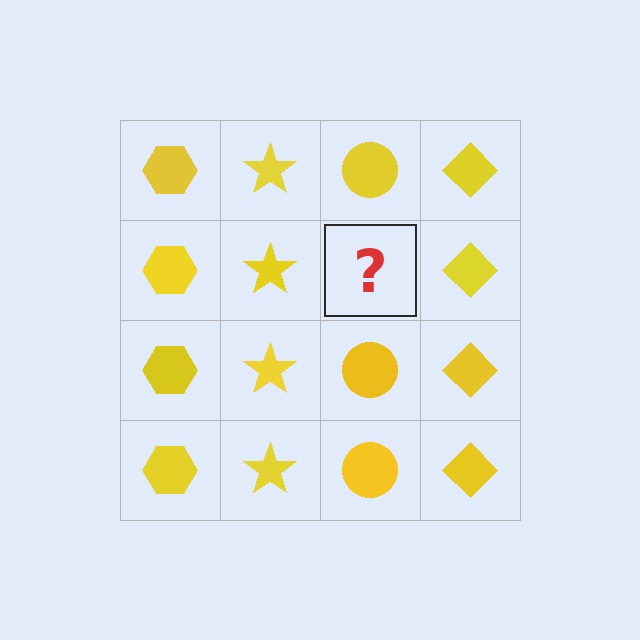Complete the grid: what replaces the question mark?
The question mark should be replaced with a yellow circle.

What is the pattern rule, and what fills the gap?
The rule is that each column has a consistent shape. The gap should be filled with a yellow circle.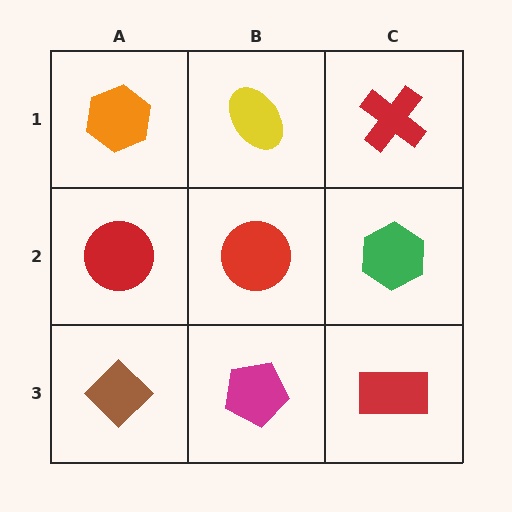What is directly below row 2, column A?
A brown diamond.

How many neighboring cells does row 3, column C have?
2.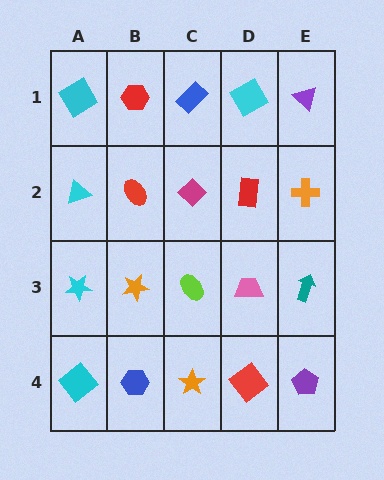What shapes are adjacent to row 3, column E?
An orange cross (row 2, column E), a purple pentagon (row 4, column E), a pink trapezoid (row 3, column D).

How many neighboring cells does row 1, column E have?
2.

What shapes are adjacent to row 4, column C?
A lime ellipse (row 3, column C), a blue hexagon (row 4, column B), a red diamond (row 4, column D).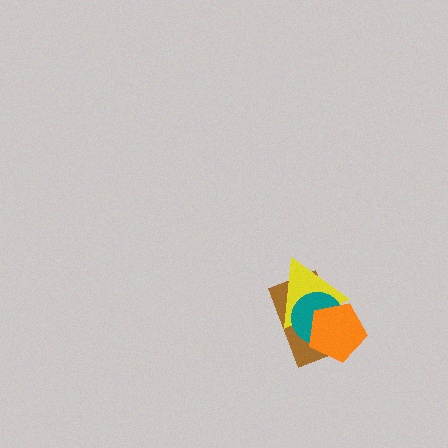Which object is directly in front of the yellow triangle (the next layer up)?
The teal circle is directly in front of the yellow triangle.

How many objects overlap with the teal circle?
3 objects overlap with the teal circle.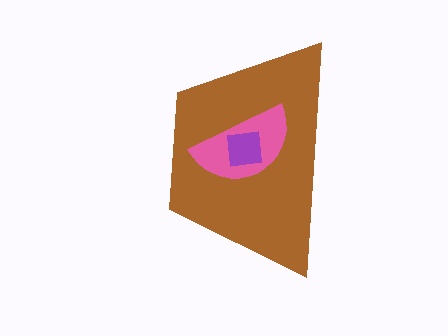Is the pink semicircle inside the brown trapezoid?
Yes.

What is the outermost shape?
The brown trapezoid.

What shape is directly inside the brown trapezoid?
The pink semicircle.